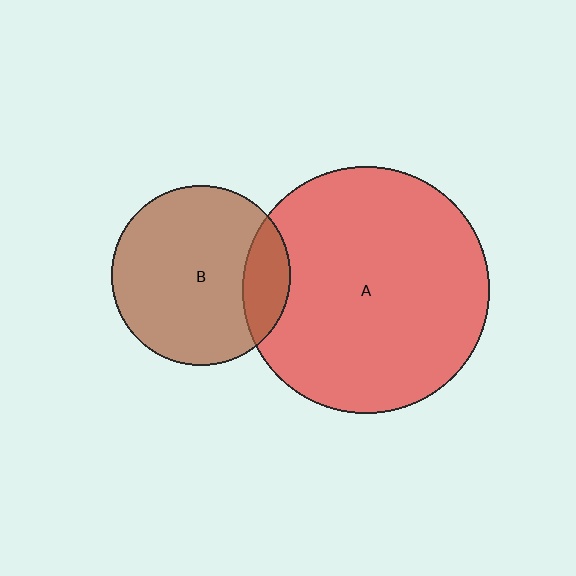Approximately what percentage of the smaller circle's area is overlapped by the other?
Approximately 15%.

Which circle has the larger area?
Circle A (red).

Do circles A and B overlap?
Yes.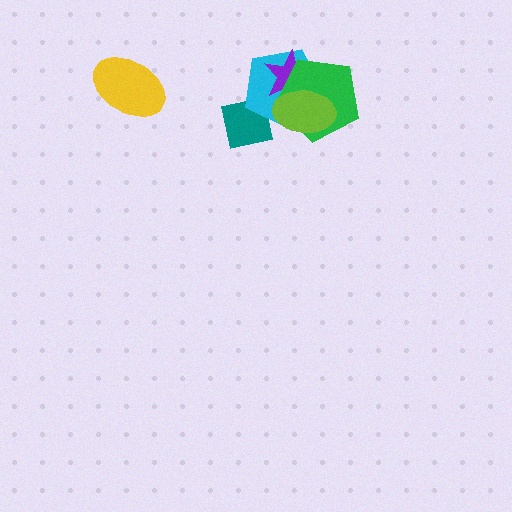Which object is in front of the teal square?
The cyan pentagon is in front of the teal square.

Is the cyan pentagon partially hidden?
Yes, it is partially covered by another shape.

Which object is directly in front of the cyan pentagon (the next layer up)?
The purple star is directly in front of the cyan pentagon.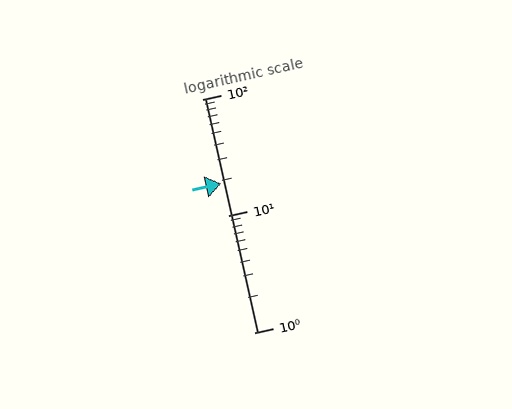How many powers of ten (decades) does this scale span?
The scale spans 2 decades, from 1 to 100.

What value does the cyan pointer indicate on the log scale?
The pointer indicates approximately 19.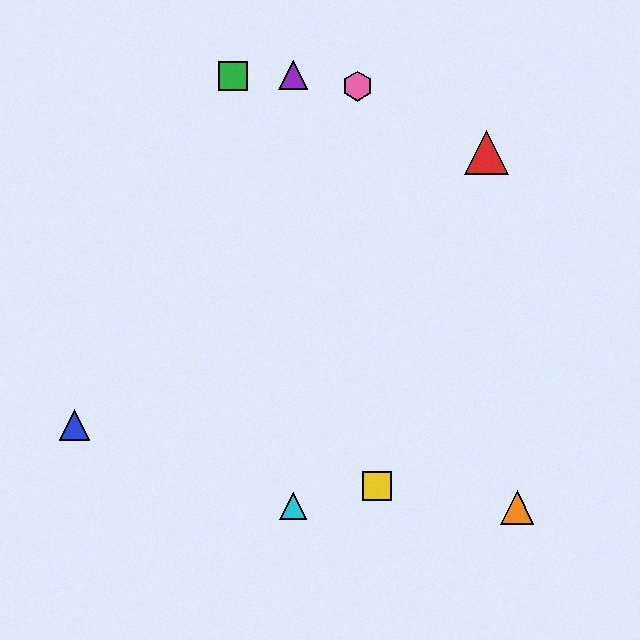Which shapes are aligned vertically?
The purple triangle, the cyan triangle are aligned vertically.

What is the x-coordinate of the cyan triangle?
The cyan triangle is at x≈293.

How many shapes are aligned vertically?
2 shapes (the purple triangle, the cyan triangle) are aligned vertically.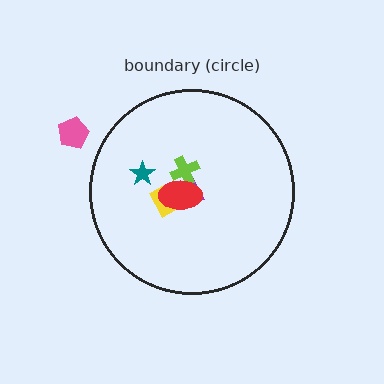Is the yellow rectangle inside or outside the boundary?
Inside.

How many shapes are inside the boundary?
5 inside, 1 outside.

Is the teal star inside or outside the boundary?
Inside.